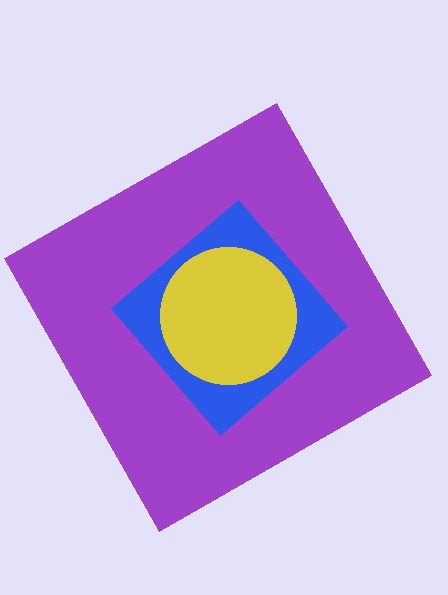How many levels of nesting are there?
3.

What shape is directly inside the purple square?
The blue diamond.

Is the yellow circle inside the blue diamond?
Yes.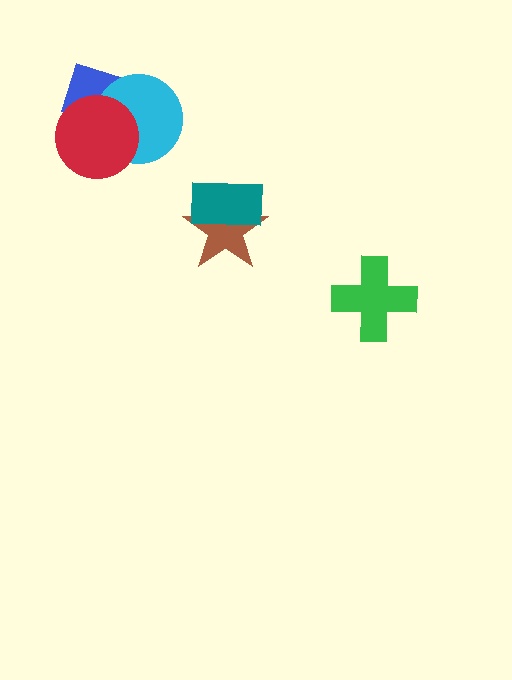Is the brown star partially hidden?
Yes, it is partially covered by another shape.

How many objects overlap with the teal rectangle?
1 object overlaps with the teal rectangle.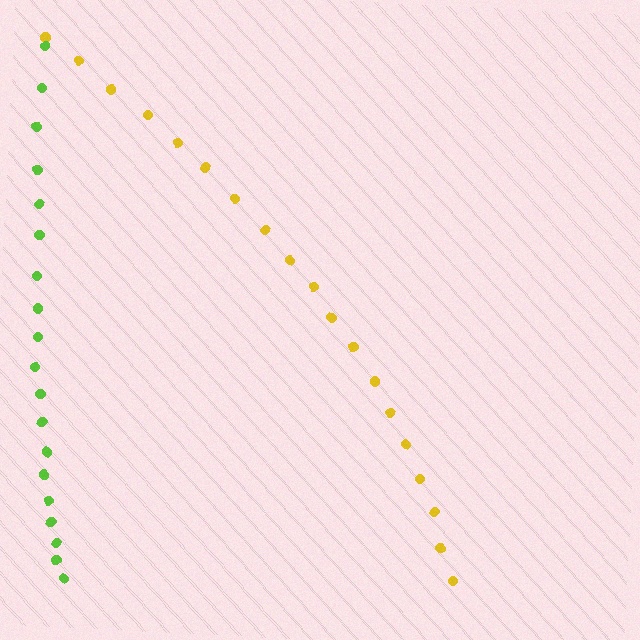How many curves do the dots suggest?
There are 2 distinct paths.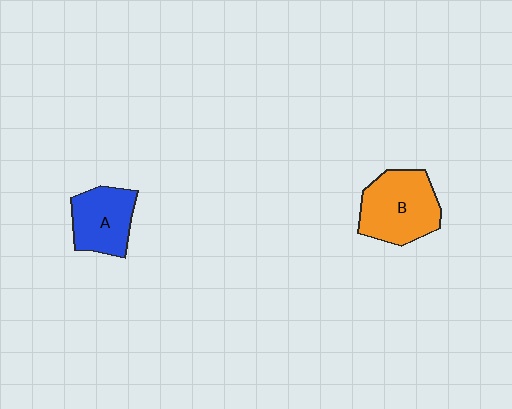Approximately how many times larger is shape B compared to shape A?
Approximately 1.3 times.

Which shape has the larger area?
Shape B (orange).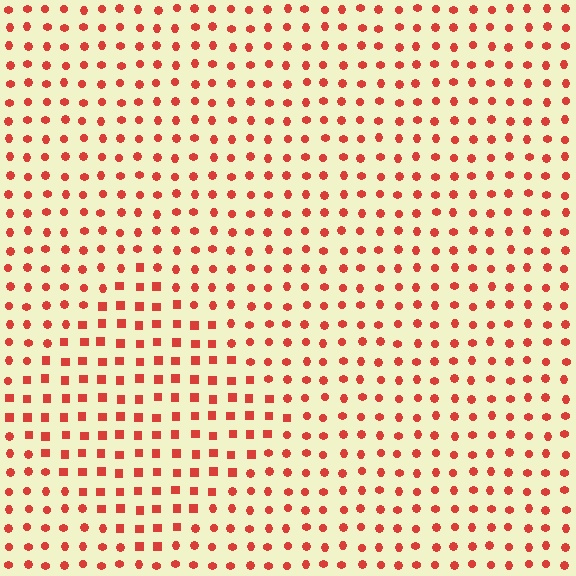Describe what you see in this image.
The image is filled with small red elements arranged in a uniform grid. A diamond-shaped region contains squares, while the surrounding area contains circles. The boundary is defined purely by the change in element shape.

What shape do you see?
I see a diamond.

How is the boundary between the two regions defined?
The boundary is defined by a change in element shape: squares inside vs. circles outside. All elements share the same color and spacing.